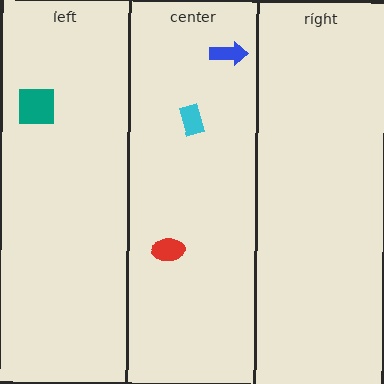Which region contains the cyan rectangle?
The center region.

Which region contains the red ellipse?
The center region.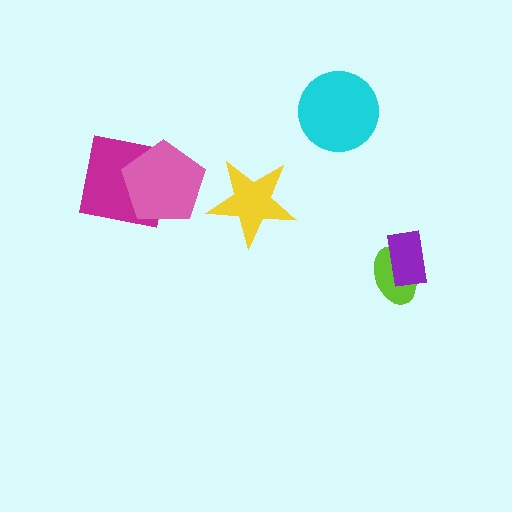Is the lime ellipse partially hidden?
Yes, it is partially covered by another shape.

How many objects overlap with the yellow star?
0 objects overlap with the yellow star.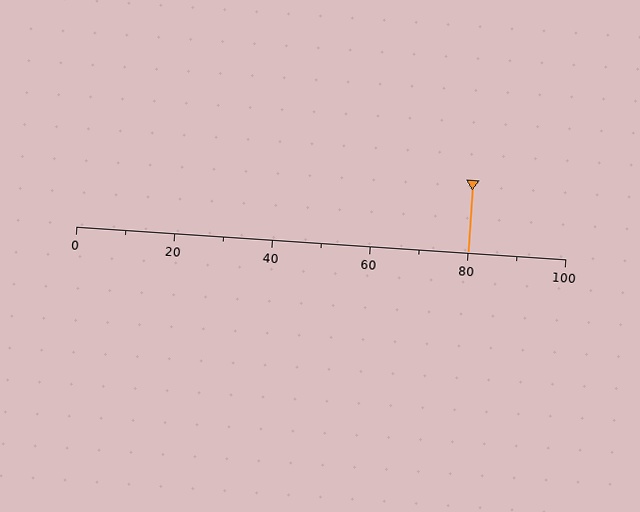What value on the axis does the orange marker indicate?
The marker indicates approximately 80.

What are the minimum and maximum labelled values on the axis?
The axis runs from 0 to 100.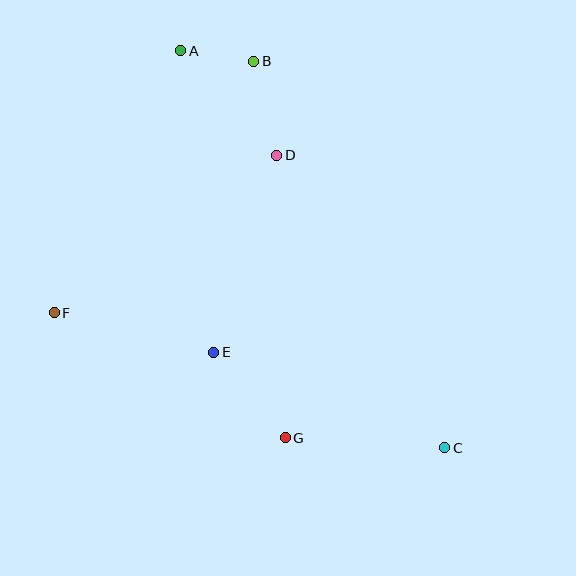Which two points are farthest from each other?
Points A and C are farthest from each other.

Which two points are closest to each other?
Points A and B are closest to each other.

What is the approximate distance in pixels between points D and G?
The distance between D and G is approximately 282 pixels.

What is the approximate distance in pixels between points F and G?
The distance between F and G is approximately 263 pixels.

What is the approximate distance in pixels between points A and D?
The distance between A and D is approximately 142 pixels.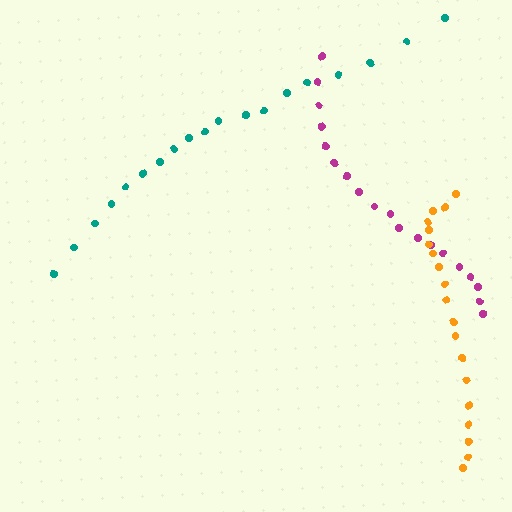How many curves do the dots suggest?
There are 3 distinct paths.